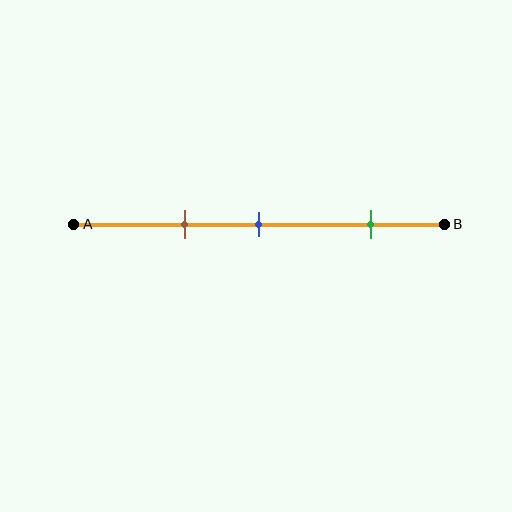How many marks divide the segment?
There are 3 marks dividing the segment.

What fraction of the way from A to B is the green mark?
The green mark is approximately 80% (0.8) of the way from A to B.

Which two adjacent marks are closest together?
The brown and blue marks are the closest adjacent pair.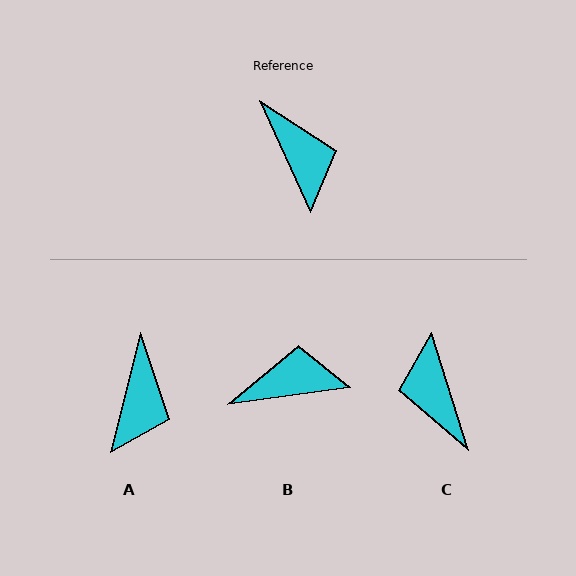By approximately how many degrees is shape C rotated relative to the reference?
Approximately 173 degrees counter-clockwise.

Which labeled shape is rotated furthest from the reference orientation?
C, about 173 degrees away.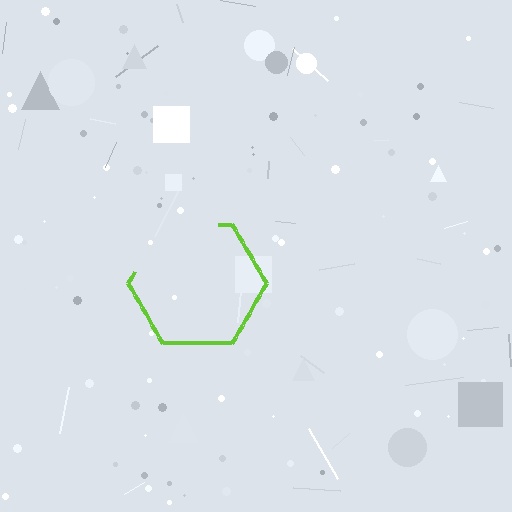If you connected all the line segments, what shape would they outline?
They would outline a hexagon.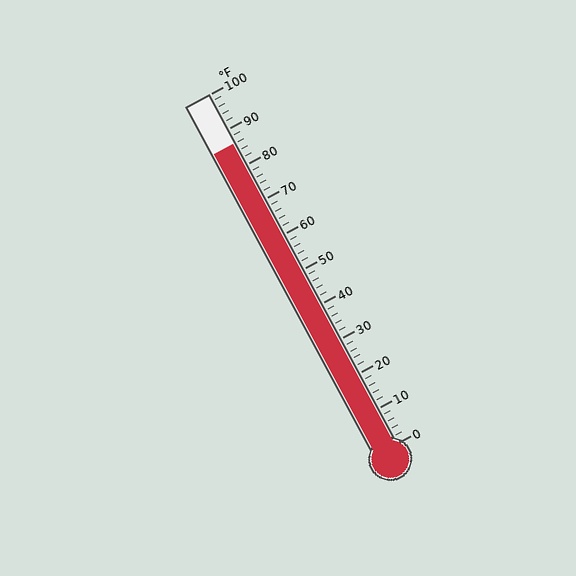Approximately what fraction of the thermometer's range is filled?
The thermometer is filled to approximately 85% of its range.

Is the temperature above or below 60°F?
The temperature is above 60°F.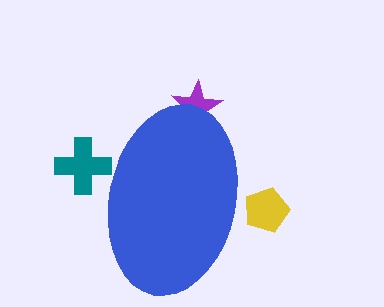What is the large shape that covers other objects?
A blue ellipse.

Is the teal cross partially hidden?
Yes, the teal cross is partially hidden behind the blue ellipse.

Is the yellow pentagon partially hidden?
Yes, the yellow pentagon is partially hidden behind the blue ellipse.